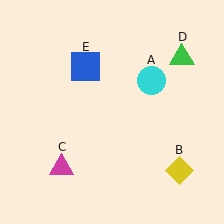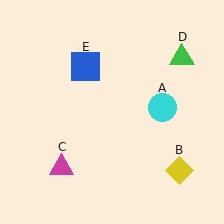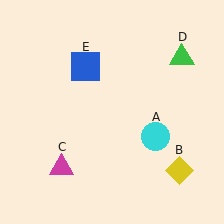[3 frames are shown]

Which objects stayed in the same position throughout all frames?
Yellow diamond (object B) and magenta triangle (object C) and green triangle (object D) and blue square (object E) remained stationary.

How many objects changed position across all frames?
1 object changed position: cyan circle (object A).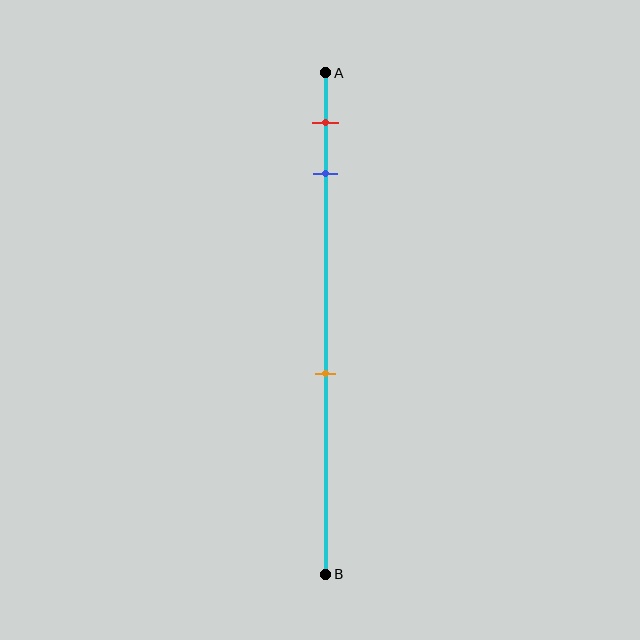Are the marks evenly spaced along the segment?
No, the marks are not evenly spaced.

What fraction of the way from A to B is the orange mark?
The orange mark is approximately 60% (0.6) of the way from A to B.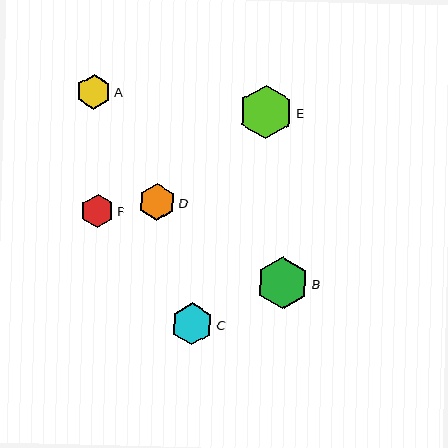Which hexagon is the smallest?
Hexagon F is the smallest with a size of approximately 34 pixels.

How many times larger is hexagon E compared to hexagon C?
Hexagon E is approximately 1.2 times the size of hexagon C.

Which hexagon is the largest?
Hexagon E is the largest with a size of approximately 53 pixels.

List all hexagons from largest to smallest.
From largest to smallest: E, B, C, D, A, F.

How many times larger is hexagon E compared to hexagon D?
Hexagon E is approximately 1.4 times the size of hexagon D.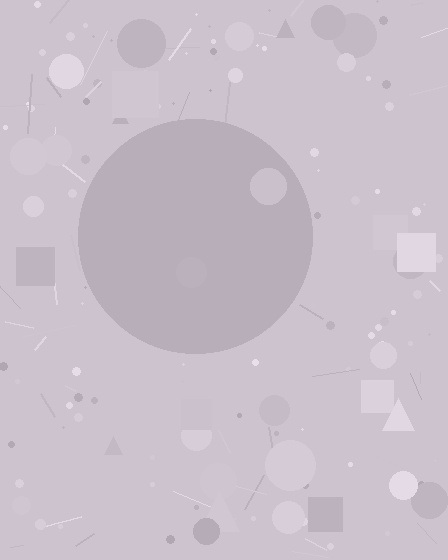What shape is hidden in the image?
A circle is hidden in the image.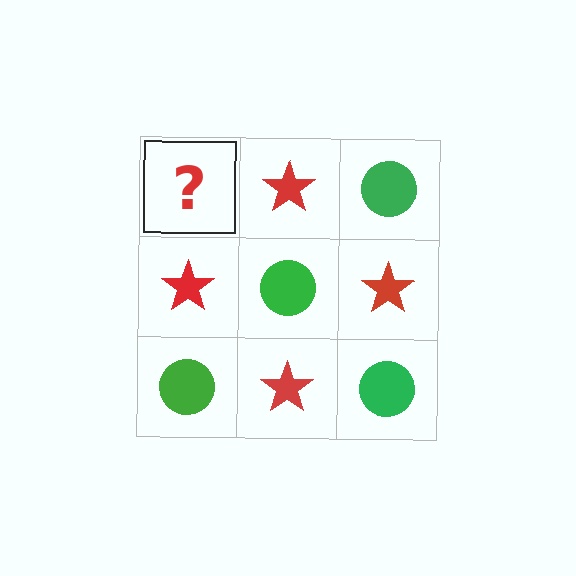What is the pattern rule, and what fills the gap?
The rule is that it alternates green circle and red star in a checkerboard pattern. The gap should be filled with a green circle.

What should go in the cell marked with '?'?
The missing cell should contain a green circle.